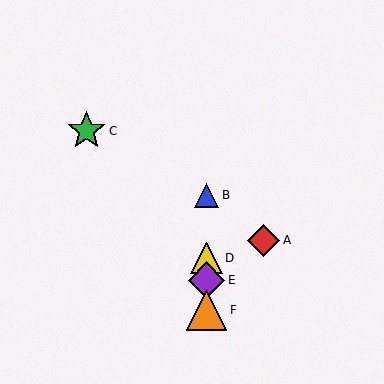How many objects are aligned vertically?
4 objects (B, D, E, F) are aligned vertically.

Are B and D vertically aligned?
Yes, both are at x≈207.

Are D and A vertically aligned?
No, D is at x≈207 and A is at x≈263.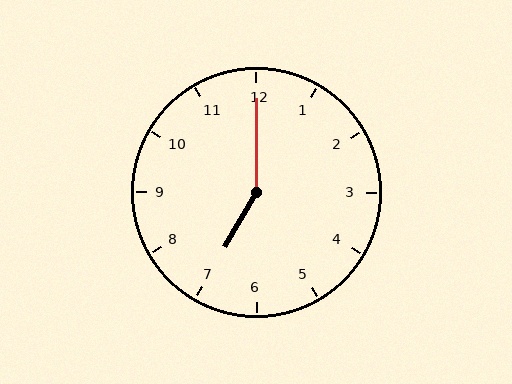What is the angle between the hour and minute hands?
Approximately 150 degrees.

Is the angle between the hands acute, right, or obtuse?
It is obtuse.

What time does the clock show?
7:00.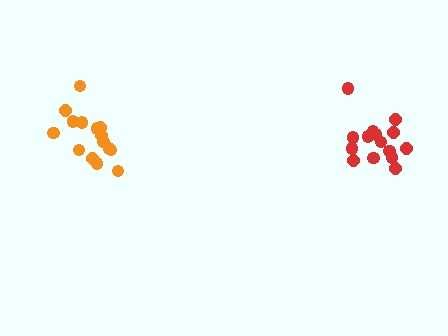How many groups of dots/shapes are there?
There are 2 groups.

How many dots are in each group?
Group 1: 15 dots, Group 2: 15 dots (30 total).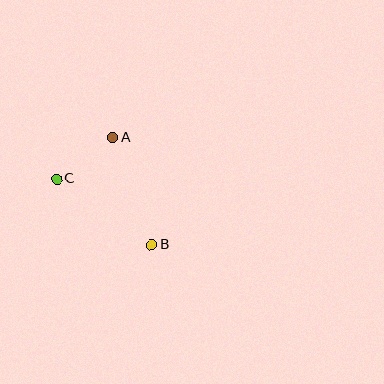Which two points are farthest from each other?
Points B and C are farthest from each other.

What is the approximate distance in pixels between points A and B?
The distance between A and B is approximately 114 pixels.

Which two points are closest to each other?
Points A and C are closest to each other.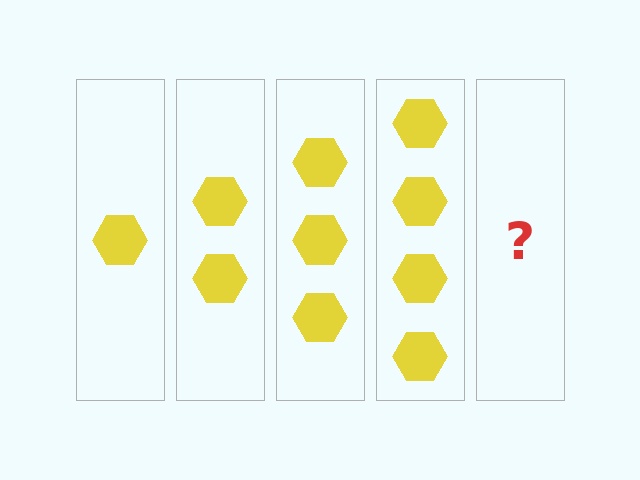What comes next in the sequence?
The next element should be 5 hexagons.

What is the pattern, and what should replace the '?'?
The pattern is that each step adds one more hexagon. The '?' should be 5 hexagons.